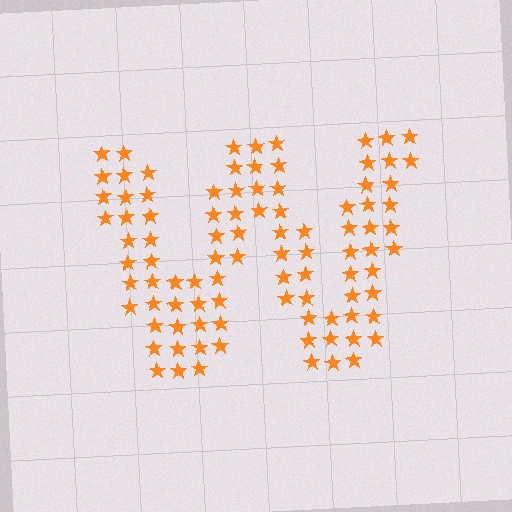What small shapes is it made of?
It is made of small stars.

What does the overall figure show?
The overall figure shows the letter W.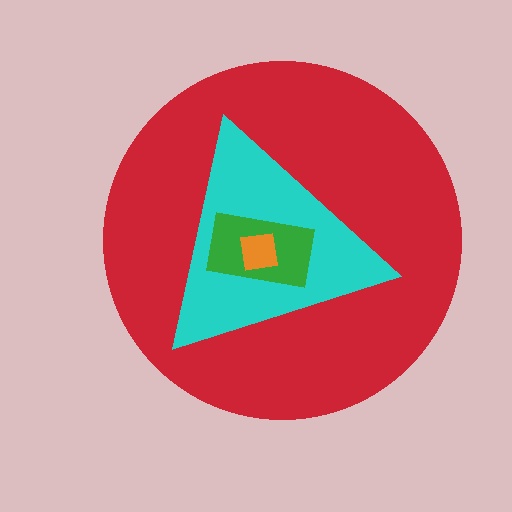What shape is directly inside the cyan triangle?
The green rectangle.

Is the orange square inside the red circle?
Yes.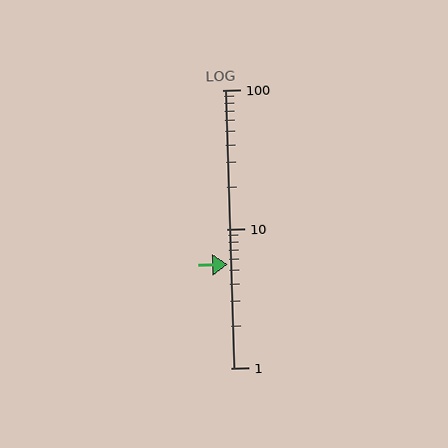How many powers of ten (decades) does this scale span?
The scale spans 2 decades, from 1 to 100.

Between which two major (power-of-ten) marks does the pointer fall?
The pointer is between 1 and 10.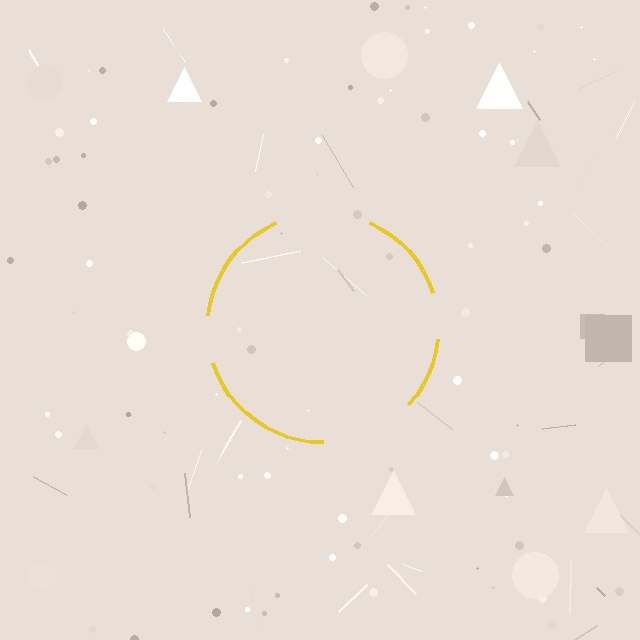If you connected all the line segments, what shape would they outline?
They would outline a circle.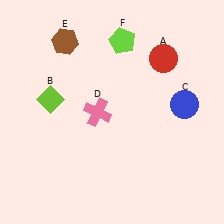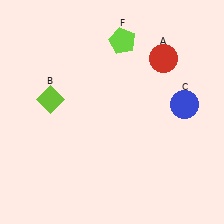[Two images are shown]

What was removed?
The pink cross (D), the brown hexagon (E) were removed in Image 2.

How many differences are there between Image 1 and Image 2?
There are 2 differences between the two images.